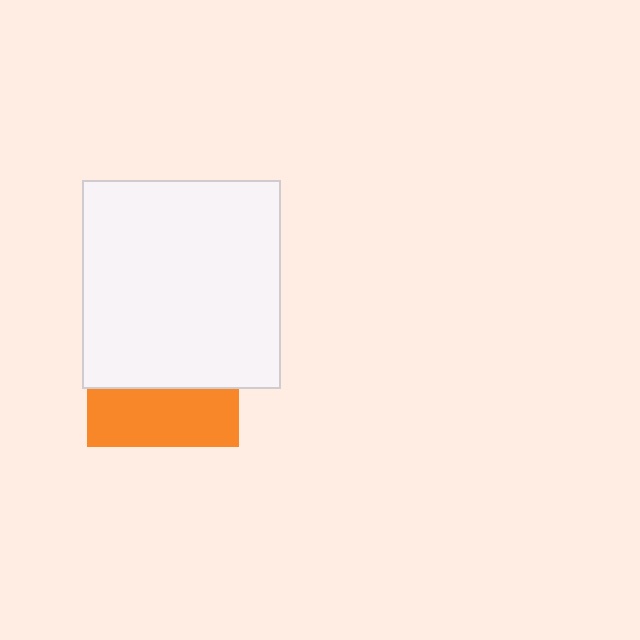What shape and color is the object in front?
The object in front is a white rectangle.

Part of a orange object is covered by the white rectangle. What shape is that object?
It is a square.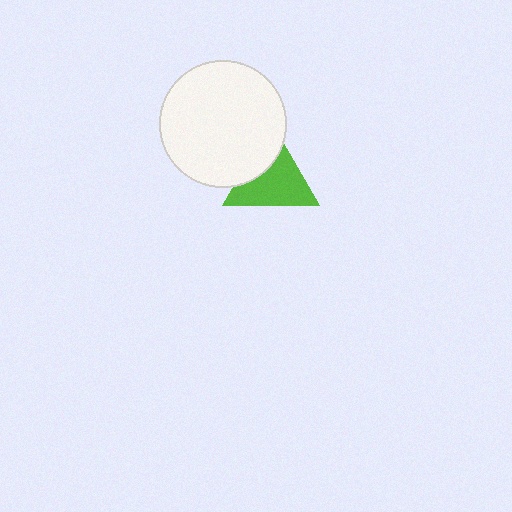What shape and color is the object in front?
The object in front is a white circle.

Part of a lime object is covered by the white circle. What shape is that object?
It is a triangle.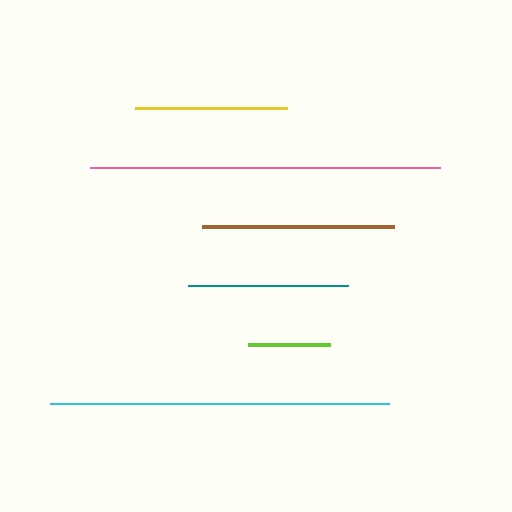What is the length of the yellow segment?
The yellow segment is approximately 153 pixels long.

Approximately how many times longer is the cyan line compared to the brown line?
The cyan line is approximately 1.8 times the length of the brown line.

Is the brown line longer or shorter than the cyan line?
The cyan line is longer than the brown line.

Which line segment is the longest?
The pink line is the longest at approximately 350 pixels.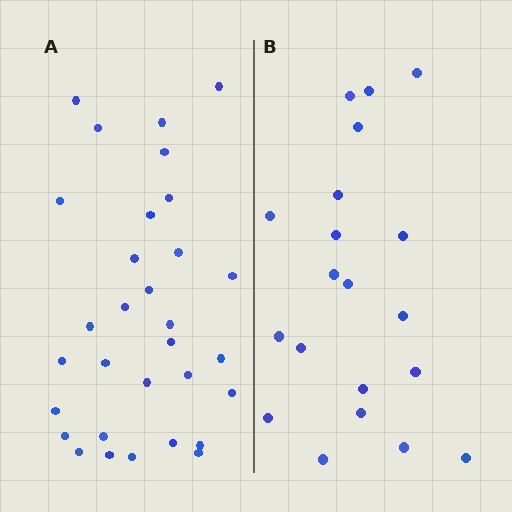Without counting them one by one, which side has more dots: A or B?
Region A (the left region) has more dots.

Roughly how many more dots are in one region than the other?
Region A has roughly 12 or so more dots than region B.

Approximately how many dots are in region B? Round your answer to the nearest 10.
About 20 dots.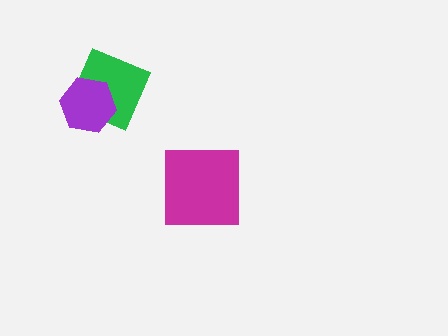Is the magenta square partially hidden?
No, no other shape covers it.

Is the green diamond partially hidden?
Yes, it is partially covered by another shape.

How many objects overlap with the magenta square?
0 objects overlap with the magenta square.